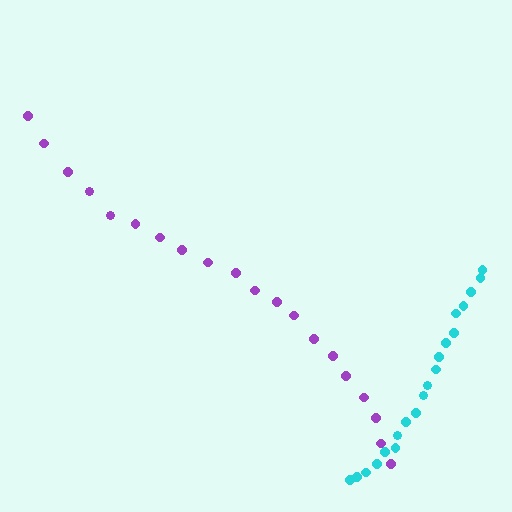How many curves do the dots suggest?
There are 2 distinct paths.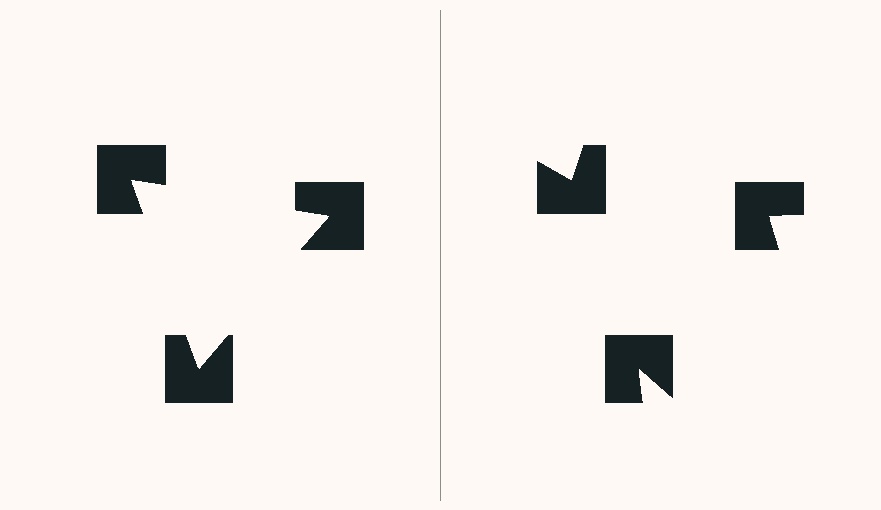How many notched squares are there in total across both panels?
6 — 3 on each side.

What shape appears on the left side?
An illusory triangle.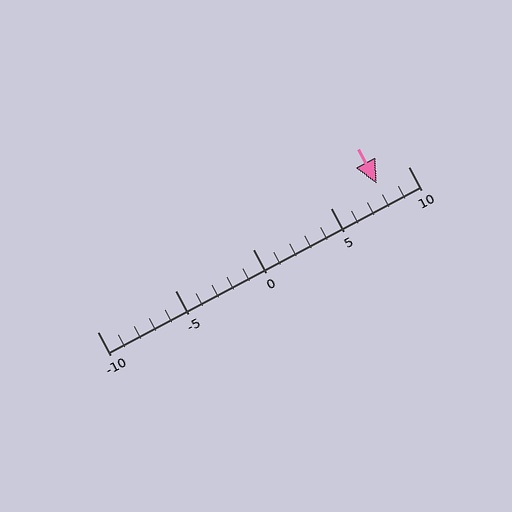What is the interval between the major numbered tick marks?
The major tick marks are spaced 5 units apart.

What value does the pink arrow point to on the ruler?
The pink arrow points to approximately 8.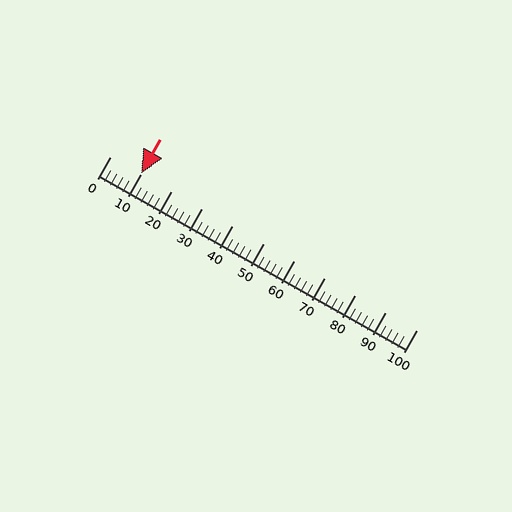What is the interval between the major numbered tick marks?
The major tick marks are spaced 10 units apart.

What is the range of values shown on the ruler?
The ruler shows values from 0 to 100.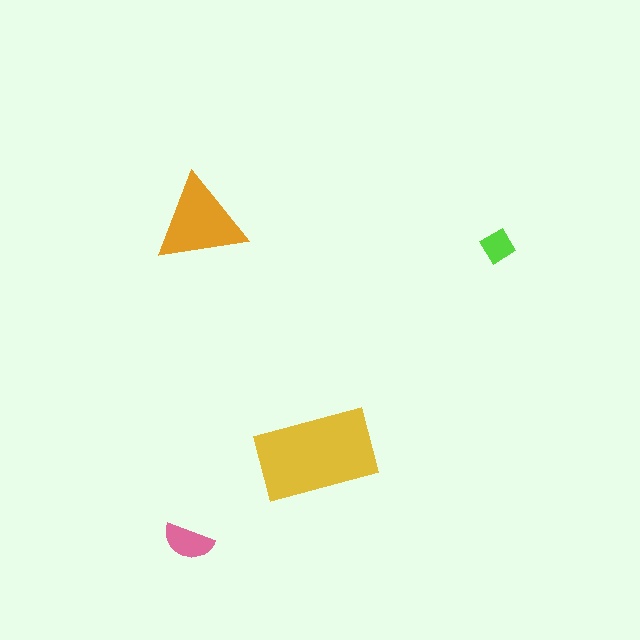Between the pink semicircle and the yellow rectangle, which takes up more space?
The yellow rectangle.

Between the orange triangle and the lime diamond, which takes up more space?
The orange triangle.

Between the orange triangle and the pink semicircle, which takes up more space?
The orange triangle.